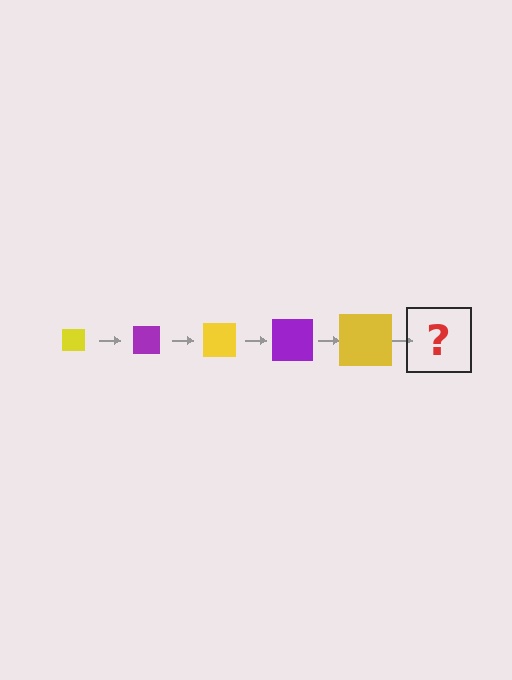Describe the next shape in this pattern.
It should be a purple square, larger than the previous one.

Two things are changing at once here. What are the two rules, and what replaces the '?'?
The two rules are that the square grows larger each step and the color cycles through yellow and purple. The '?' should be a purple square, larger than the previous one.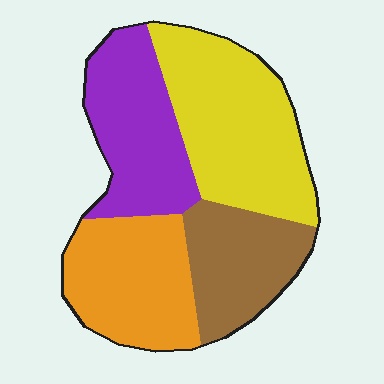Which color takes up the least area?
Brown, at roughly 20%.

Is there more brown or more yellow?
Yellow.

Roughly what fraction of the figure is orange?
Orange covers 24% of the figure.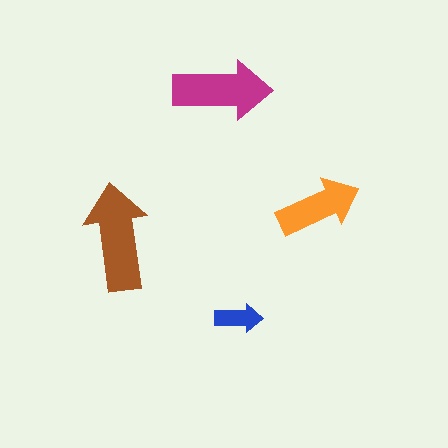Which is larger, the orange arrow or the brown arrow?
The brown one.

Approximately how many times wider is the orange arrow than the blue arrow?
About 2 times wider.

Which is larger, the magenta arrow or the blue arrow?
The magenta one.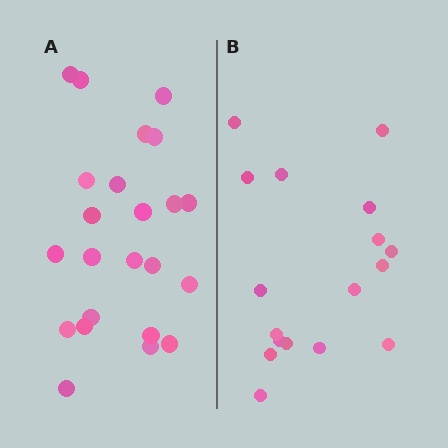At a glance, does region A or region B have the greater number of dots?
Region A (the left region) has more dots.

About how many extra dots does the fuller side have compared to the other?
Region A has about 6 more dots than region B.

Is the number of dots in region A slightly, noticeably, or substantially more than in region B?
Region A has noticeably more, but not dramatically so. The ratio is roughly 1.4 to 1.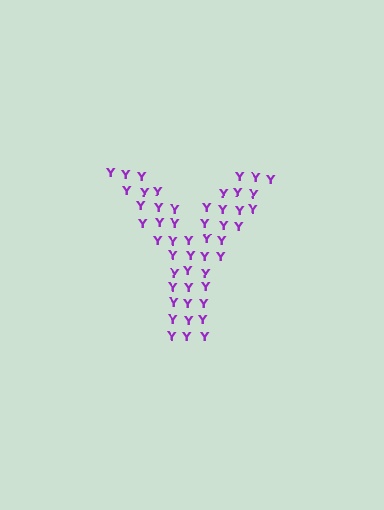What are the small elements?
The small elements are letter Y's.